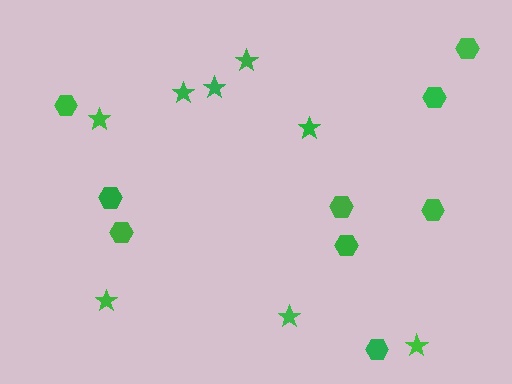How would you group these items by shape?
There are 2 groups: one group of hexagons (9) and one group of stars (8).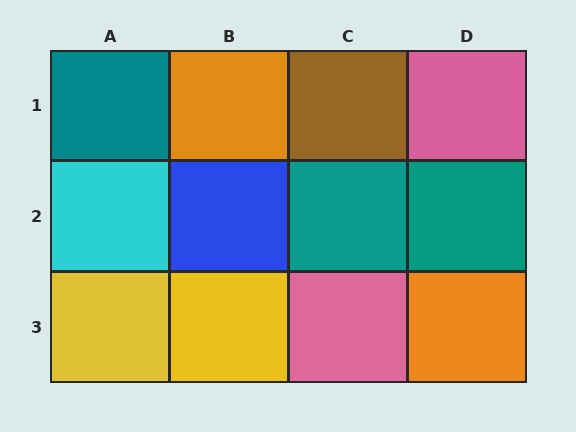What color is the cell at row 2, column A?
Cyan.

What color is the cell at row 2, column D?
Teal.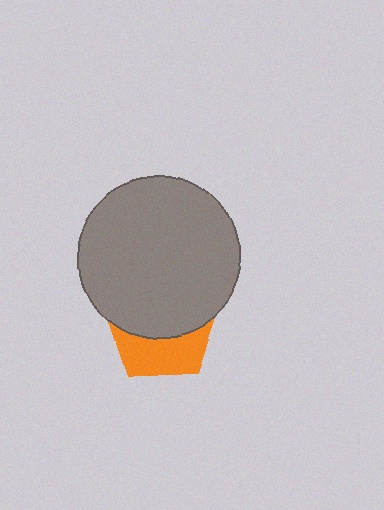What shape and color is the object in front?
The object in front is a gray circle.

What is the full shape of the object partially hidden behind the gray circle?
The partially hidden object is an orange pentagon.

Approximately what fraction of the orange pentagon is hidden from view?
Roughly 60% of the orange pentagon is hidden behind the gray circle.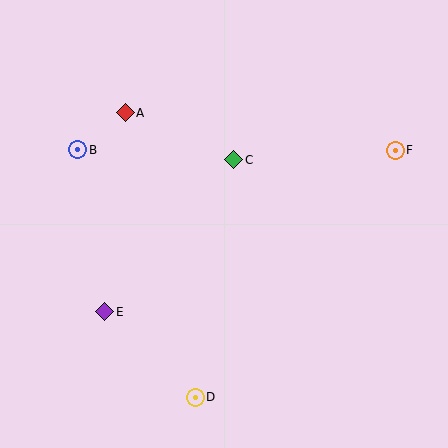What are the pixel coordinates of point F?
Point F is at (395, 150).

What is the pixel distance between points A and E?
The distance between A and E is 200 pixels.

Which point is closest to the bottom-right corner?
Point D is closest to the bottom-right corner.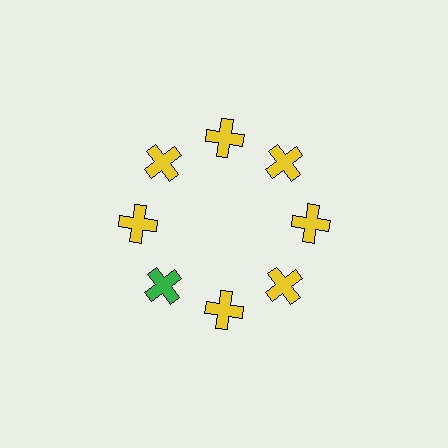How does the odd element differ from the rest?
It has a different color: green instead of yellow.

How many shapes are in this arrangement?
There are 8 shapes arranged in a ring pattern.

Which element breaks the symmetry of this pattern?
The green cross at roughly the 8 o'clock position breaks the symmetry. All other shapes are yellow crosses.